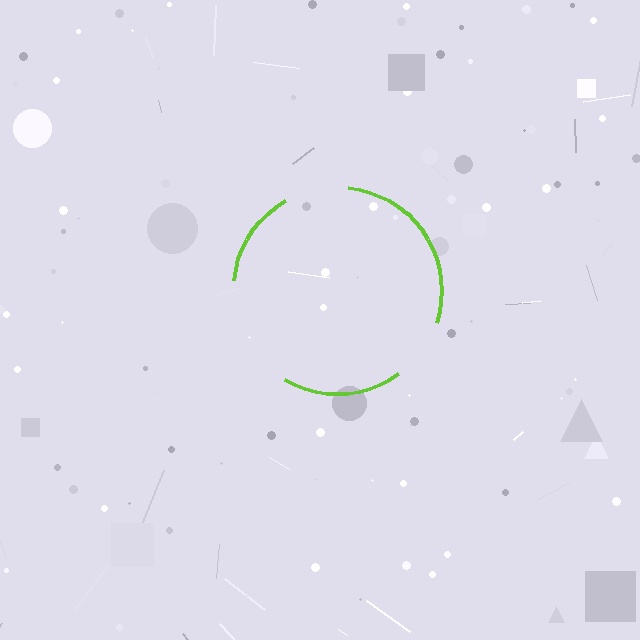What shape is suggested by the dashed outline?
The dashed outline suggests a circle.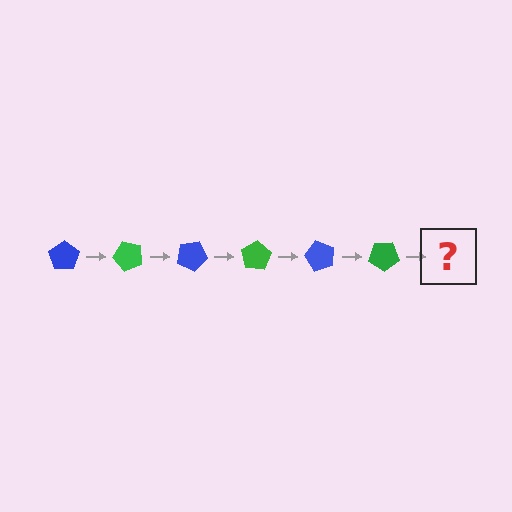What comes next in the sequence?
The next element should be a blue pentagon, rotated 300 degrees from the start.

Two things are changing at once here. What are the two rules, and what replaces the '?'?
The two rules are that it rotates 50 degrees each step and the color cycles through blue and green. The '?' should be a blue pentagon, rotated 300 degrees from the start.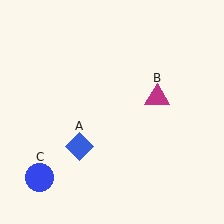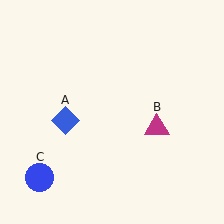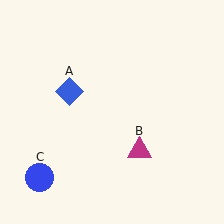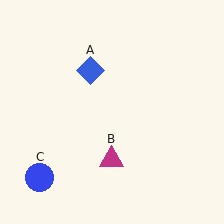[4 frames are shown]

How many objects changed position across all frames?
2 objects changed position: blue diamond (object A), magenta triangle (object B).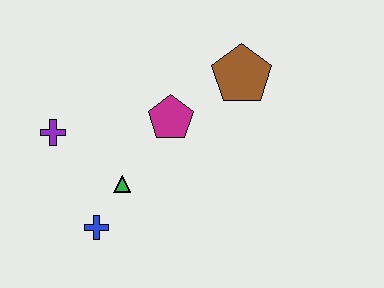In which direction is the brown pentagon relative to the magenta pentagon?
The brown pentagon is to the right of the magenta pentagon.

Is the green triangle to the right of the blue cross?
Yes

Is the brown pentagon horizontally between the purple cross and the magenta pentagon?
No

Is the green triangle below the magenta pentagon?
Yes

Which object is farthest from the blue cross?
The brown pentagon is farthest from the blue cross.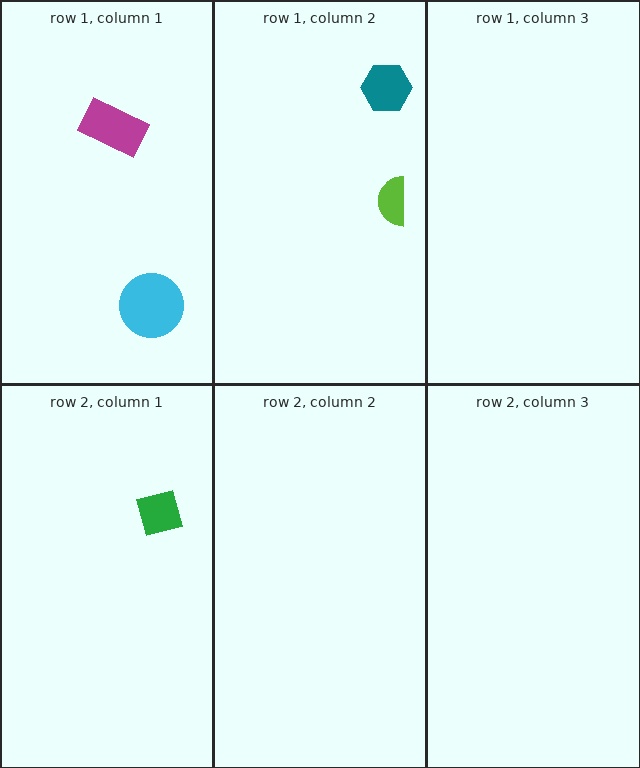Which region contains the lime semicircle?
The row 1, column 2 region.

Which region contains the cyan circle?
The row 1, column 1 region.